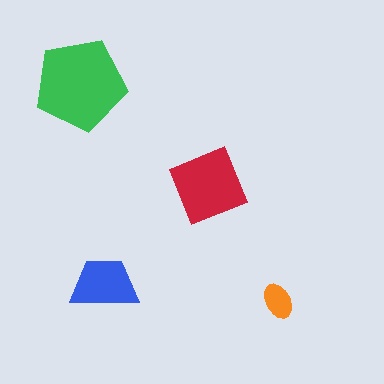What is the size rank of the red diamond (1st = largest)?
2nd.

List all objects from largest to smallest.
The green pentagon, the red diamond, the blue trapezoid, the orange ellipse.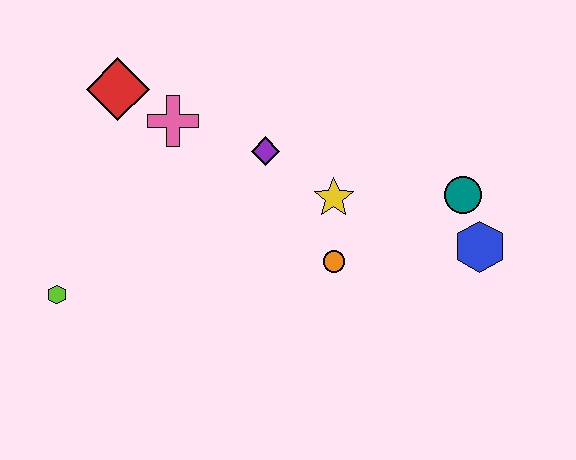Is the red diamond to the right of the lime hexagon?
Yes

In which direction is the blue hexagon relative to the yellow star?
The blue hexagon is to the right of the yellow star.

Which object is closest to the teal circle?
The blue hexagon is closest to the teal circle.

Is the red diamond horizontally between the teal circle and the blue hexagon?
No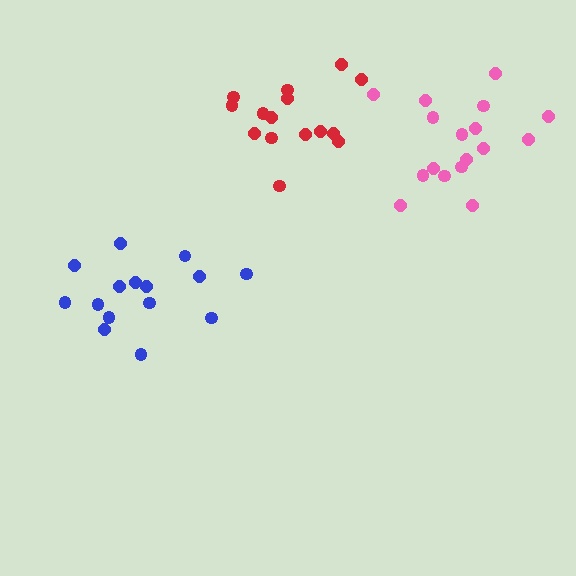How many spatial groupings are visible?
There are 3 spatial groupings.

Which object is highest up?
The red cluster is topmost.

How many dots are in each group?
Group 1: 17 dots, Group 2: 15 dots, Group 3: 15 dots (47 total).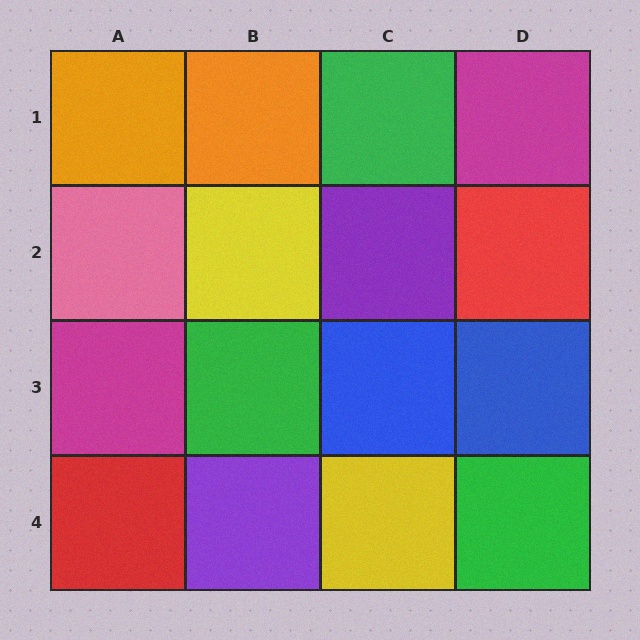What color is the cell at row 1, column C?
Green.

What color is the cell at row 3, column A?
Magenta.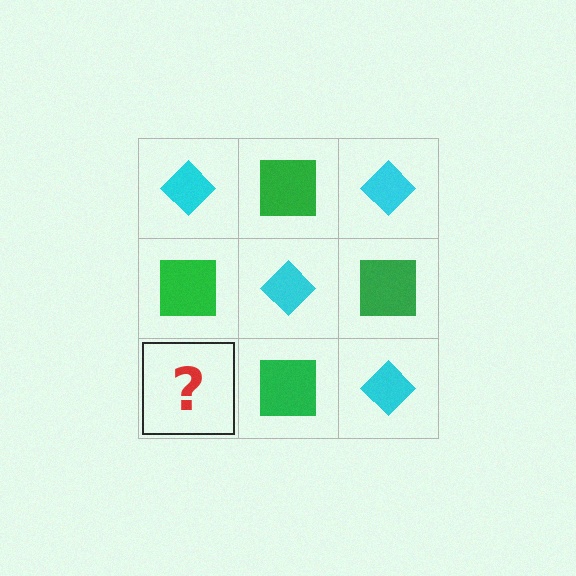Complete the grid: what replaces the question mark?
The question mark should be replaced with a cyan diamond.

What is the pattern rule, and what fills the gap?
The rule is that it alternates cyan diamond and green square in a checkerboard pattern. The gap should be filled with a cyan diamond.